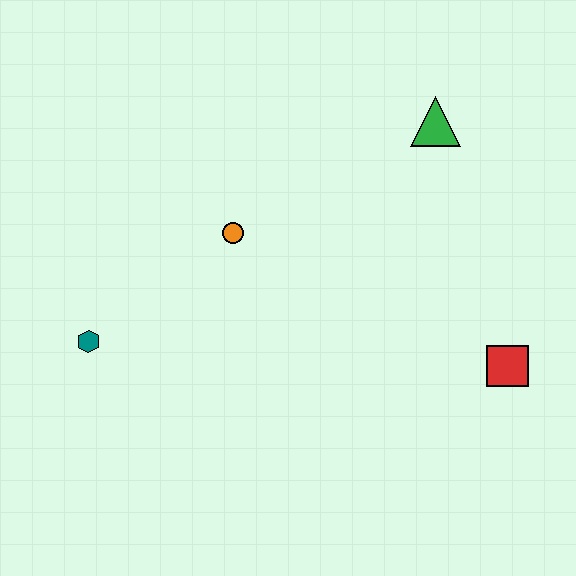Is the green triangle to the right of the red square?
No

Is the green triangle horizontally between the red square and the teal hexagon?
Yes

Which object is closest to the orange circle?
The teal hexagon is closest to the orange circle.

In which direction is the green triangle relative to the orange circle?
The green triangle is to the right of the orange circle.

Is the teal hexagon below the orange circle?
Yes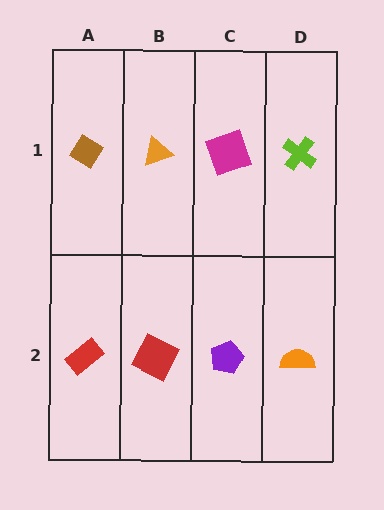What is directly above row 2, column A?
A brown diamond.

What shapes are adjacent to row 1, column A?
A red rectangle (row 2, column A), an orange triangle (row 1, column B).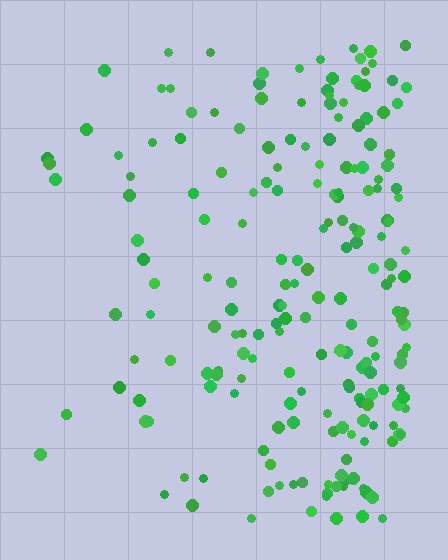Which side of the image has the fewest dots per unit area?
The left.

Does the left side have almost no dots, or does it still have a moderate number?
Still a moderate number, just noticeably fewer than the right.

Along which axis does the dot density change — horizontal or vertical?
Horizontal.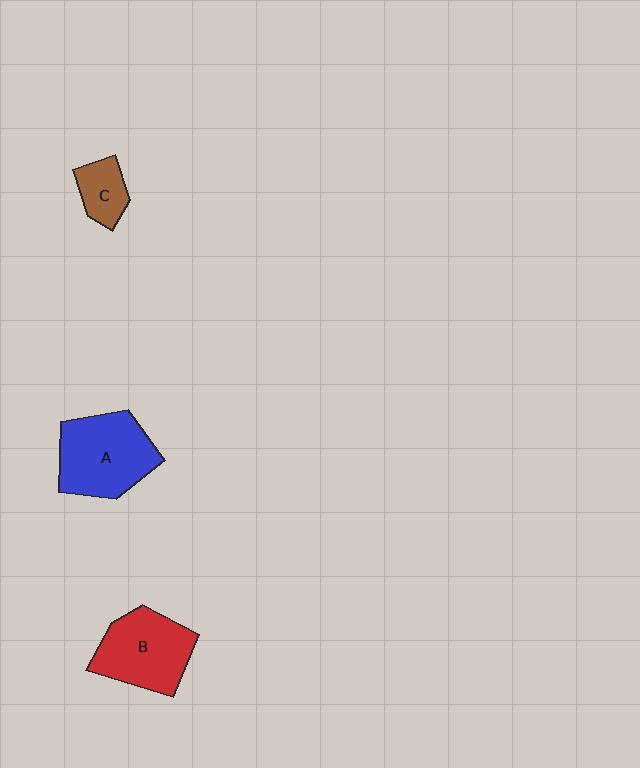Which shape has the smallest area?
Shape C (brown).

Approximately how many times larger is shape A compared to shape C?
Approximately 2.6 times.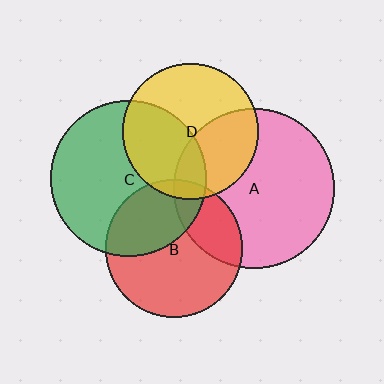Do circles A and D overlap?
Yes.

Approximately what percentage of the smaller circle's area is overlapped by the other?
Approximately 35%.